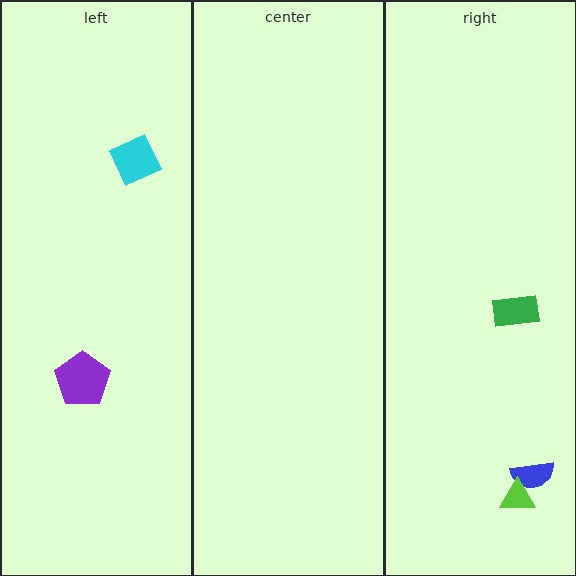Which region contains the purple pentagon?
The left region.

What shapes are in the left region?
The cyan diamond, the purple pentagon.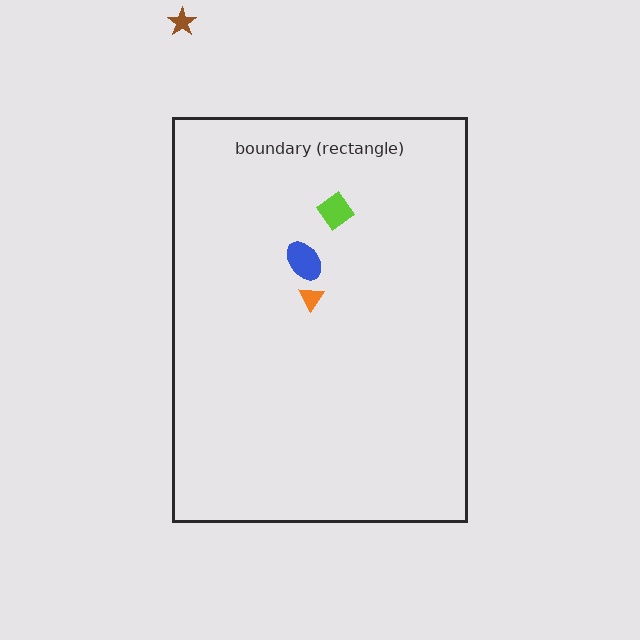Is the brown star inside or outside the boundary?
Outside.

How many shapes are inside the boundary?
3 inside, 1 outside.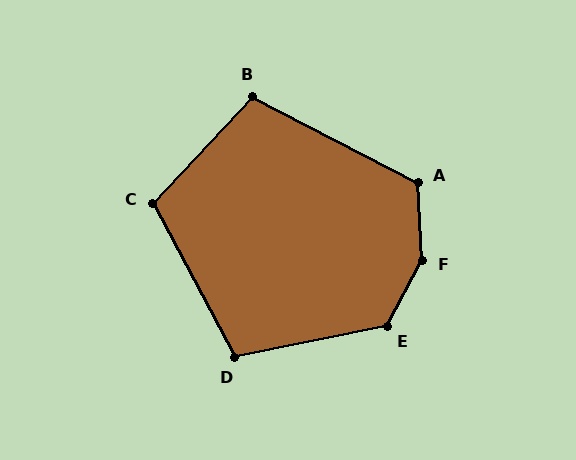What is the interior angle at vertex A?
Approximately 121 degrees (obtuse).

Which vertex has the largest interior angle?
F, at approximately 148 degrees.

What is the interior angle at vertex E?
Approximately 130 degrees (obtuse).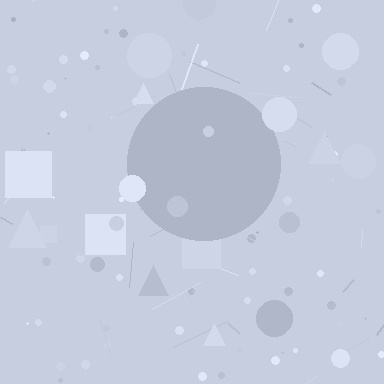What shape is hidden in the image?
A circle is hidden in the image.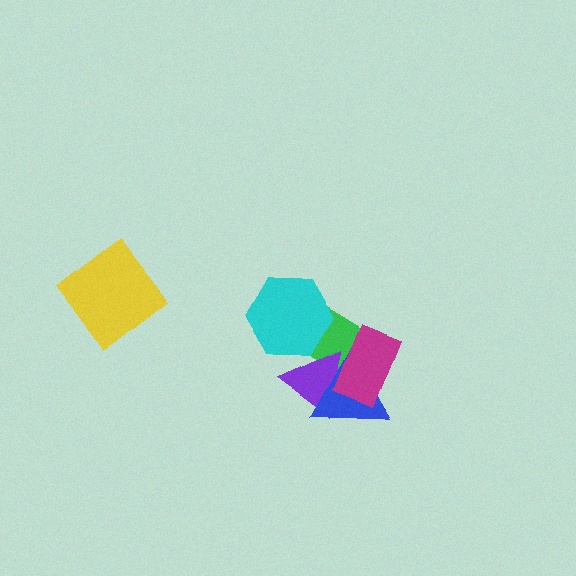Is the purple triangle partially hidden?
Yes, it is partially covered by another shape.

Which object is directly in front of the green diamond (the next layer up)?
The purple triangle is directly in front of the green diamond.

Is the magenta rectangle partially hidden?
No, no other shape covers it.